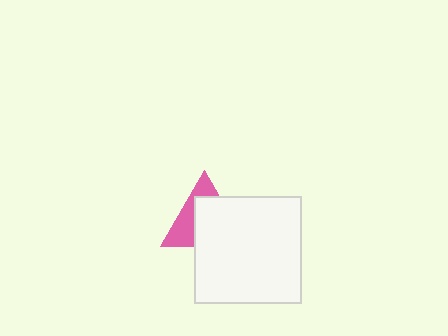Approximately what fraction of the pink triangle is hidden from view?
Roughly 61% of the pink triangle is hidden behind the white square.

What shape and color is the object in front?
The object in front is a white square.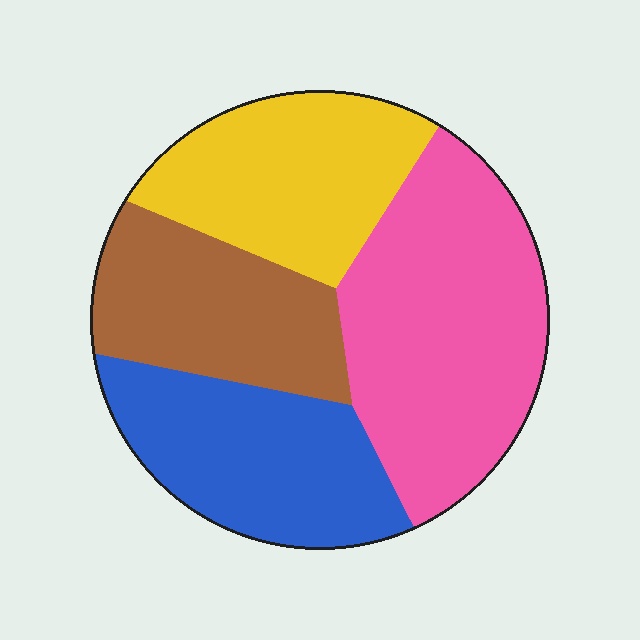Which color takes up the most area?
Pink, at roughly 35%.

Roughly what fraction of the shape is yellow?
Yellow takes up about one fifth (1/5) of the shape.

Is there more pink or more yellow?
Pink.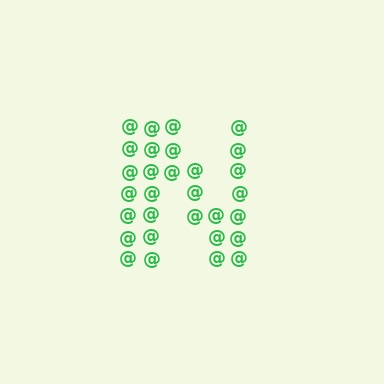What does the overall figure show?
The overall figure shows the letter N.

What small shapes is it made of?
It is made of small at signs.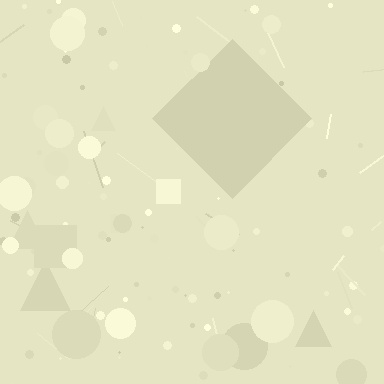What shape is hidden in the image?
A diamond is hidden in the image.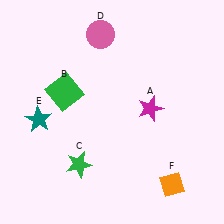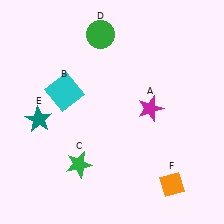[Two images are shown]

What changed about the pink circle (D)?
In Image 1, D is pink. In Image 2, it changed to green.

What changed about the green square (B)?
In Image 1, B is green. In Image 2, it changed to cyan.